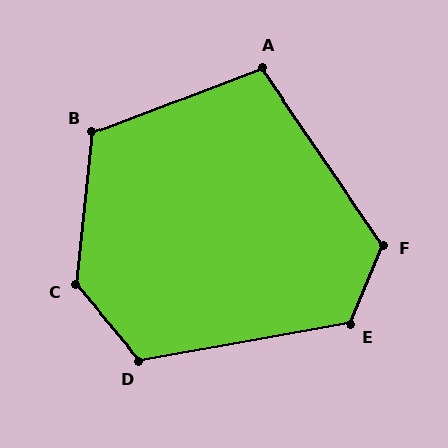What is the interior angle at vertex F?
Approximately 123 degrees (obtuse).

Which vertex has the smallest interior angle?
A, at approximately 104 degrees.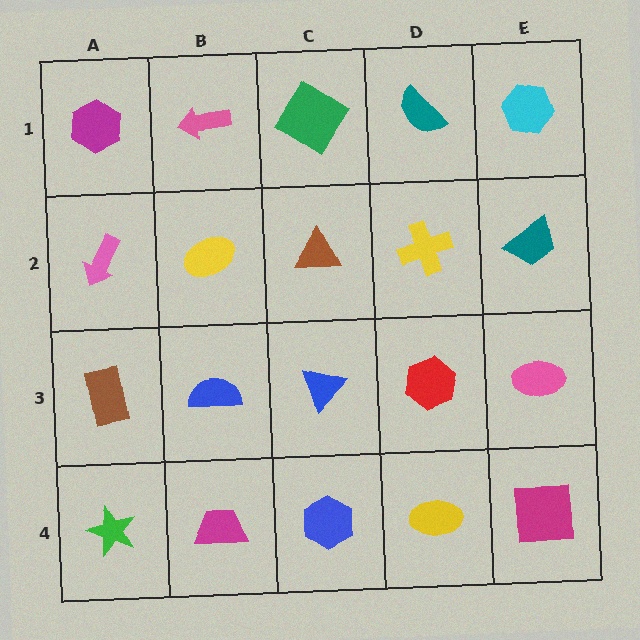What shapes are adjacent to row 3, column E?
A teal trapezoid (row 2, column E), a magenta square (row 4, column E), a red hexagon (row 3, column D).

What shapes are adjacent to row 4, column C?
A blue triangle (row 3, column C), a magenta trapezoid (row 4, column B), a yellow ellipse (row 4, column D).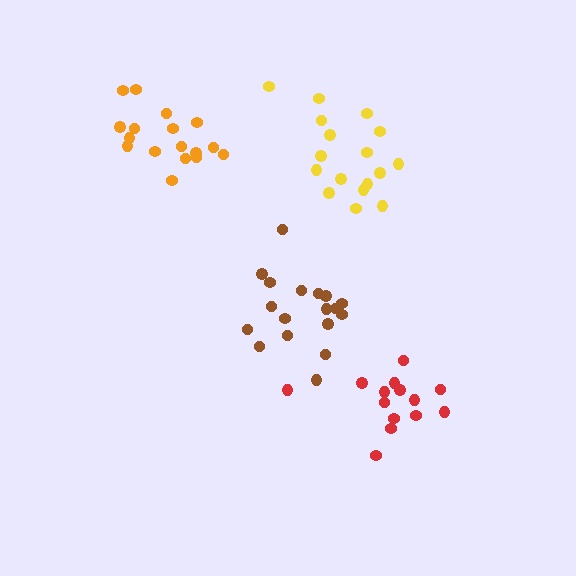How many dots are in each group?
Group 1: 18 dots, Group 2: 17 dots, Group 3: 14 dots, Group 4: 17 dots (66 total).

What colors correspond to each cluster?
The clusters are colored: brown, orange, red, yellow.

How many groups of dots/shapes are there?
There are 4 groups.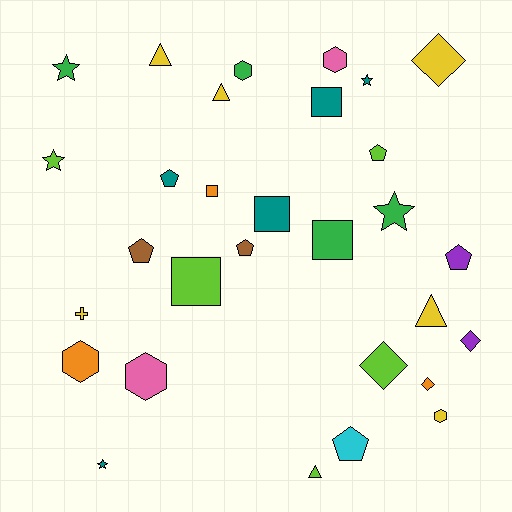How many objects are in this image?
There are 30 objects.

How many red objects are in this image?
There are no red objects.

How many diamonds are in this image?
There are 4 diamonds.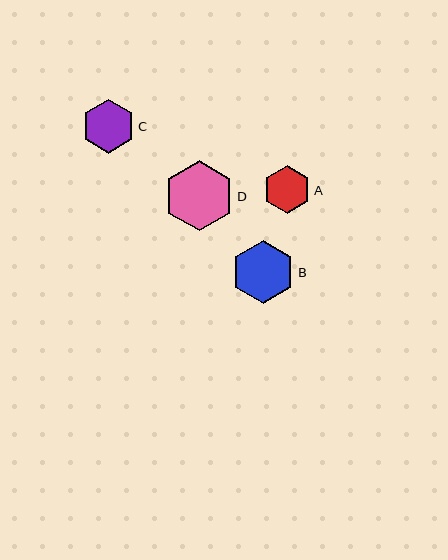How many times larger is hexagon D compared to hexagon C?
Hexagon D is approximately 1.3 times the size of hexagon C.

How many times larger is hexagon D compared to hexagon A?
Hexagon D is approximately 1.5 times the size of hexagon A.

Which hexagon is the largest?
Hexagon D is the largest with a size of approximately 70 pixels.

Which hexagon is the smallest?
Hexagon A is the smallest with a size of approximately 47 pixels.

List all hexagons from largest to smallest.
From largest to smallest: D, B, C, A.